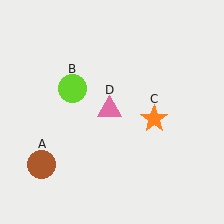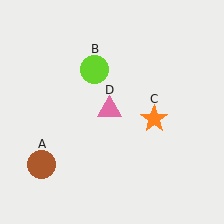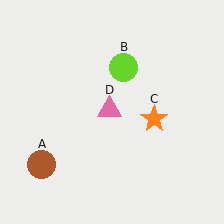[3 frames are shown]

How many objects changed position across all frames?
1 object changed position: lime circle (object B).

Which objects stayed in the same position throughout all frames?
Brown circle (object A) and orange star (object C) and pink triangle (object D) remained stationary.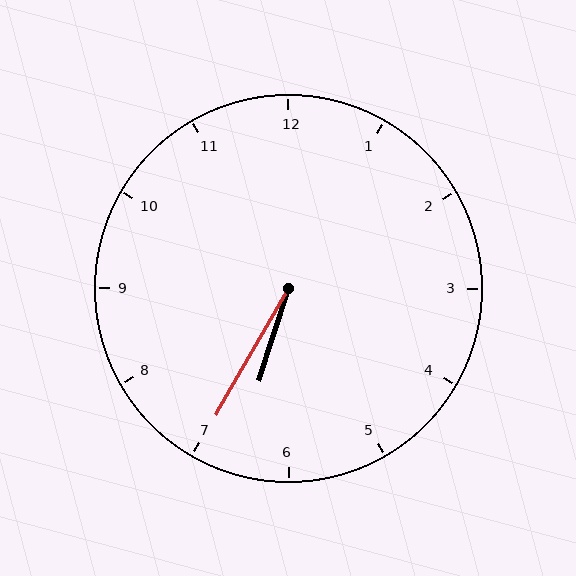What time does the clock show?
6:35.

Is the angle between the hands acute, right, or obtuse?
It is acute.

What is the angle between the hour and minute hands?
Approximately 12 degrees.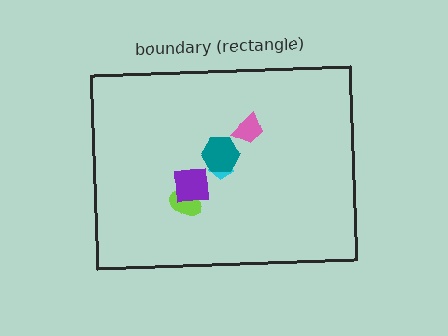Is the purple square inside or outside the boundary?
Inside.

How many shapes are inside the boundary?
5 inside, 0 outside.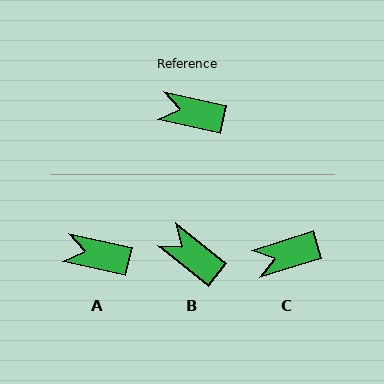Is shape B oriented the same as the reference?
No, it is off by about 27 degrees.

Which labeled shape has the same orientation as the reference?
A.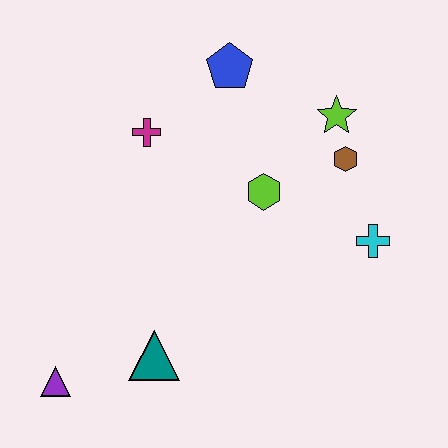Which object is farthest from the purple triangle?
The lime star is farthest from the purple triangle.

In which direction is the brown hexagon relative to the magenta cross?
The brown hexagon is to the right of the magenta cross.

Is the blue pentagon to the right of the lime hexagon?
No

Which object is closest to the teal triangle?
The purple triangle is closest to the teal triangle.